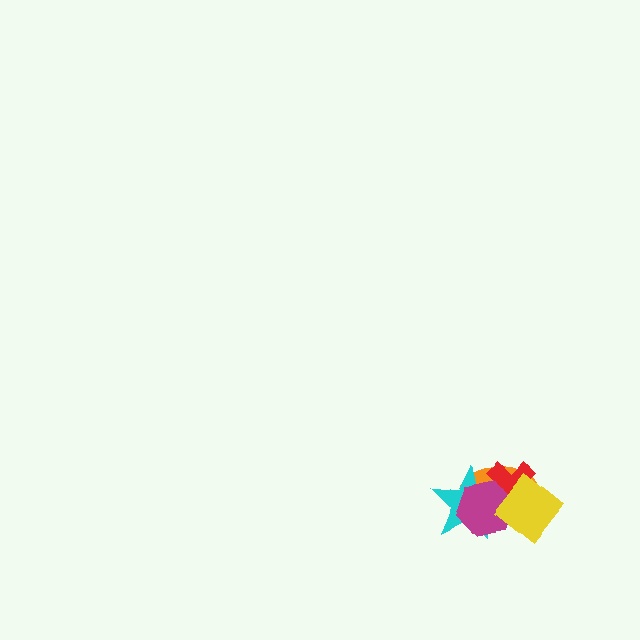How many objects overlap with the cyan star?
3 objects overlap with the cyan star.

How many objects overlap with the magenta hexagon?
4 objects overlap with the magenta hexagon.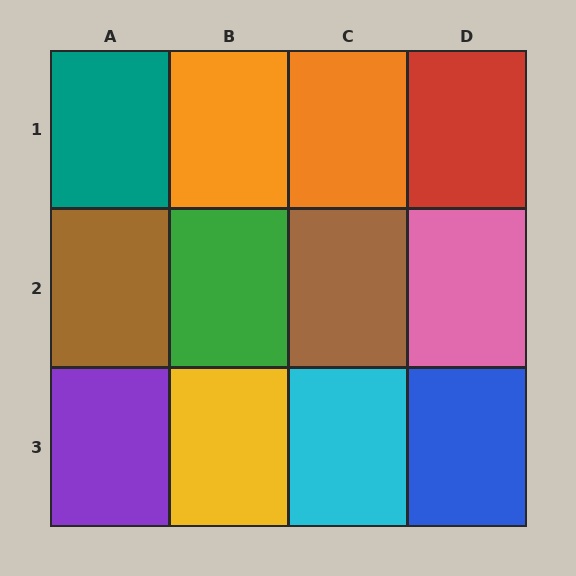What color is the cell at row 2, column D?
Pink.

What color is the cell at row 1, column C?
Orange.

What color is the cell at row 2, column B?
Green.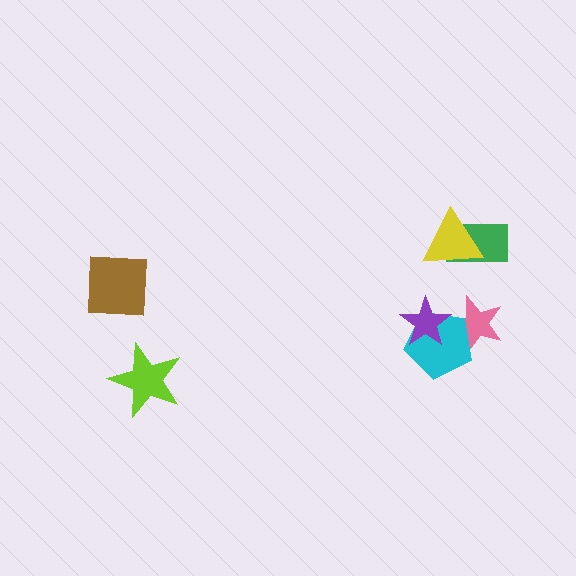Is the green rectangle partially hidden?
Yes, it is partially covered by another shape.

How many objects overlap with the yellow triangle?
1 object overlaps with the yellow triangle.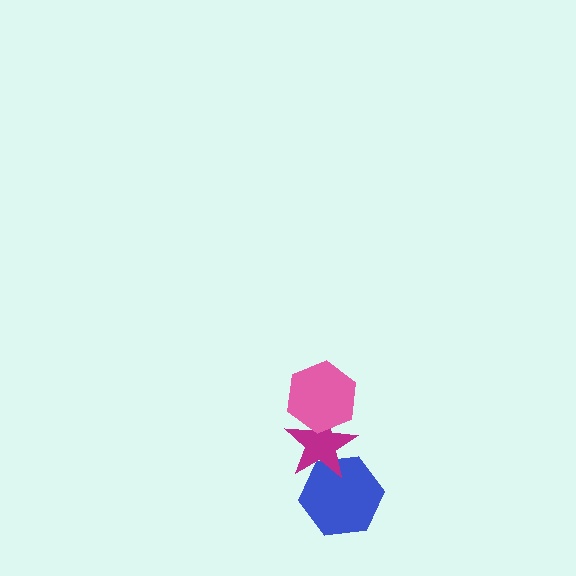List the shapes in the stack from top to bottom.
From top to bottom: the pink hexagon, the magenta star, the blue hexagon.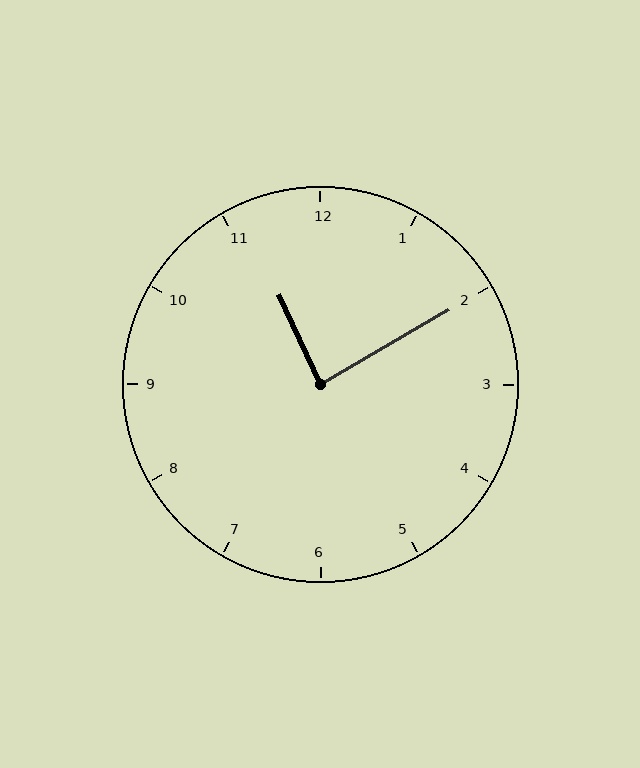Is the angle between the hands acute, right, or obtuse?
It is right.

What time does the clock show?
11:10.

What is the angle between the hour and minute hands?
Approximately 85 degrees.